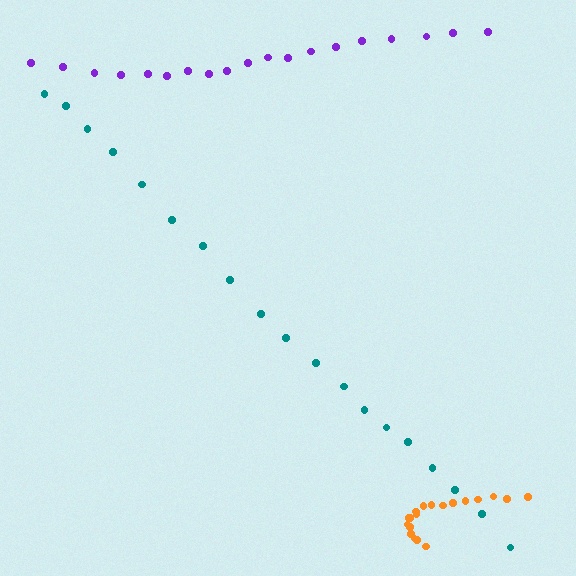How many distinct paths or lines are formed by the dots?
There are 3 distinct paths.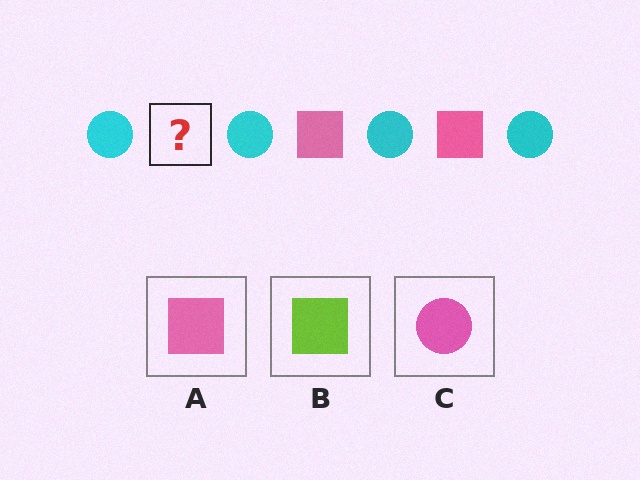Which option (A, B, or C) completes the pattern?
A.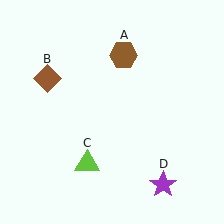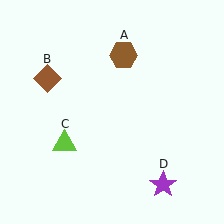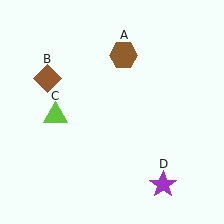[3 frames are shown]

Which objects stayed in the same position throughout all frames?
Brown hexagon (object A) and brown diamond (object B) and purple star (object D) remained stationary.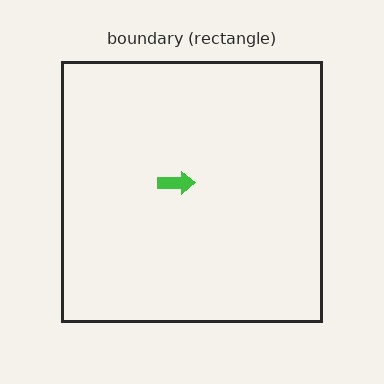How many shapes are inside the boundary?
1 inside, 0 outside.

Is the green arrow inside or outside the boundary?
Inside.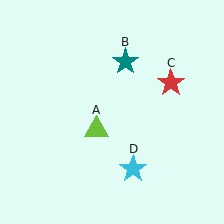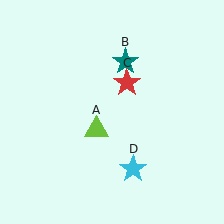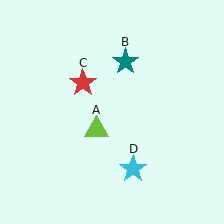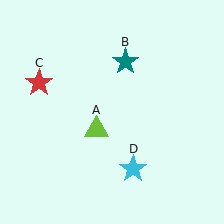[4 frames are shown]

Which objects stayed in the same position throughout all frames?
Lime triangle (object A) and teal star (object B) and cyan star (object D) remained stationary.